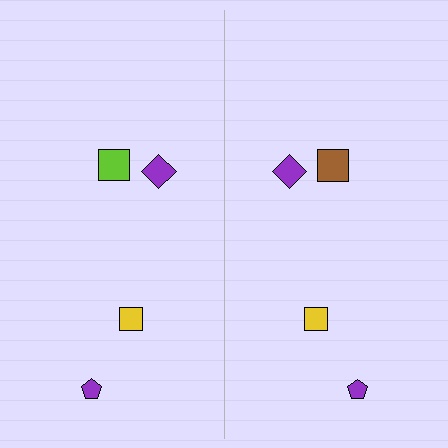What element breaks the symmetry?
The brown square on the right side breaks the symmetry — its mirror counterpart is lime.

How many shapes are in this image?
There are 8 shapes in this image.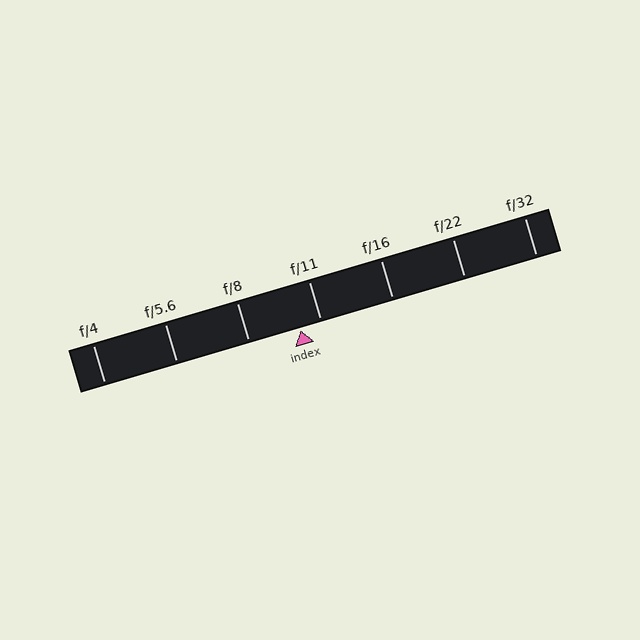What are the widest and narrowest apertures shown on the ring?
The widest aperture shown is f/4 and the narrowest is f/32.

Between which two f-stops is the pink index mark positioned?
The index mark is between f/8 and f/11.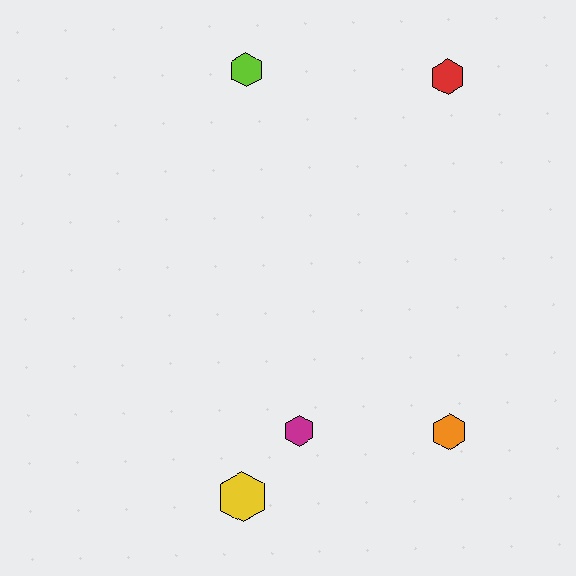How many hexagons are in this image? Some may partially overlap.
There are 5 hexagons.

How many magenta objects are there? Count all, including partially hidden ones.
There is 1 magenta object.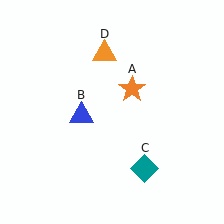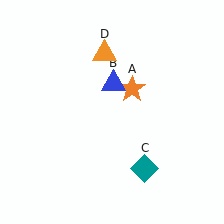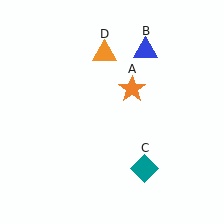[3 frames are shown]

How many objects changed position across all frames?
1 object changed position: blue triangle (object B).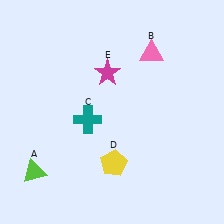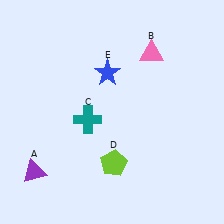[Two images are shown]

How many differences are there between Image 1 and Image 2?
There are 3 differences between the two images.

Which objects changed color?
A changed from lime to purple. D changed from yellow to lime. E changed from magenta to blue.